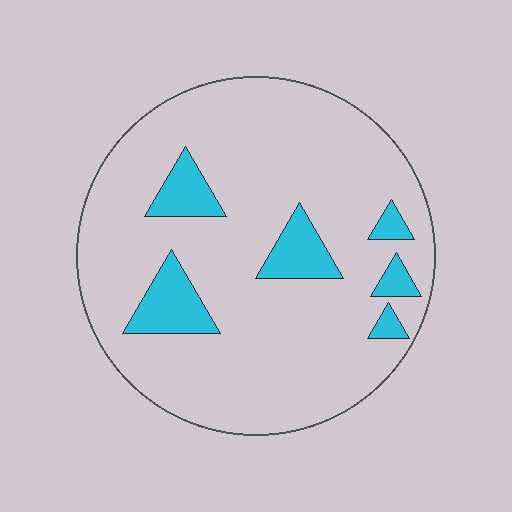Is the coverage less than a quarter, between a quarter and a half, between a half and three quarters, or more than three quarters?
Less than a quarter.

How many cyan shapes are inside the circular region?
6.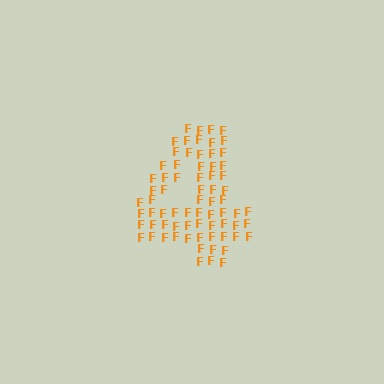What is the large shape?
The large shape is the digit 4.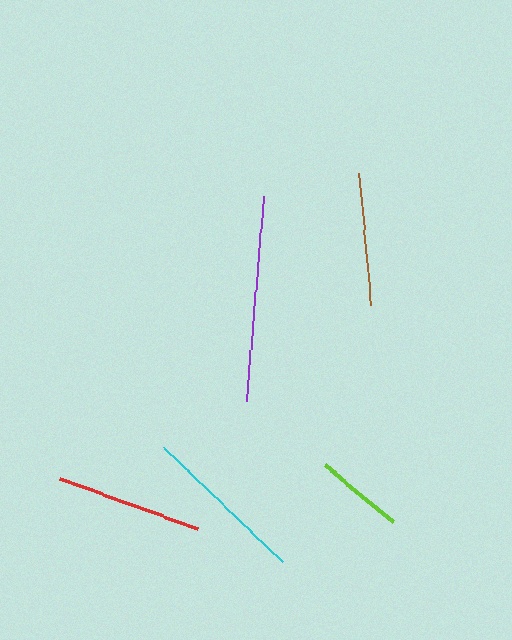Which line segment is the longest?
The purple line is the longest at approximately 205 pixels.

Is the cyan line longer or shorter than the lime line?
The cyan line is longer than the lime line.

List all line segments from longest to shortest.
From longest to shortest: purple, cyan, red, brown, lime.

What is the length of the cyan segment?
The cyan segment is approximately 166 pixels long.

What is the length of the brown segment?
The brown segment is approximately 133 pixels long.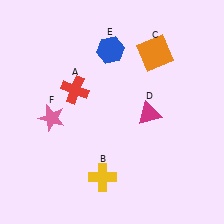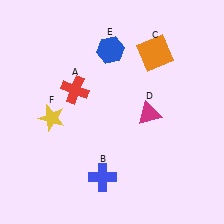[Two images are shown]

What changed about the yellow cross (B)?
In Image 1, B is yellow. In Image 2, it changed to blue.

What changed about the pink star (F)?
In Image 1, F is pink. In Image 2, it changed to yellow.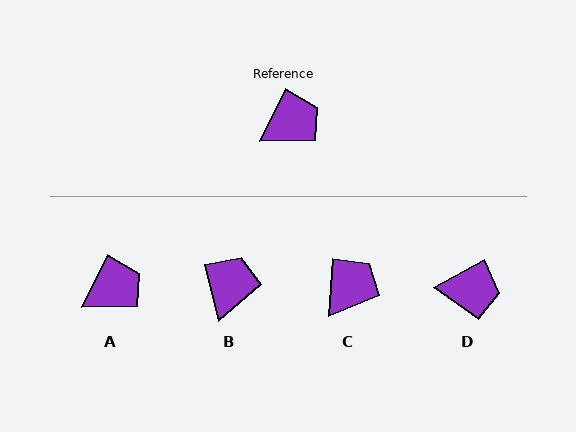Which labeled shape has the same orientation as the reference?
A.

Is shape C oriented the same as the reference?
No, it is off by about 22 degrees.